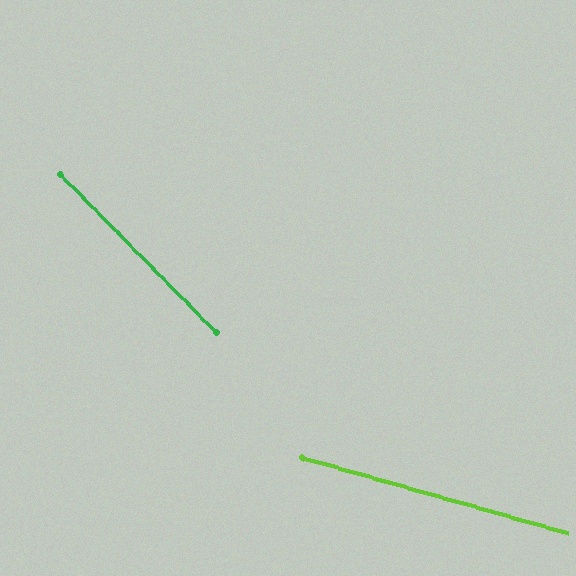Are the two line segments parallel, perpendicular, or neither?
Neither parallel nor perpendicular — they differ by about 30°.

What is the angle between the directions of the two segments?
Approximately 30 degrees.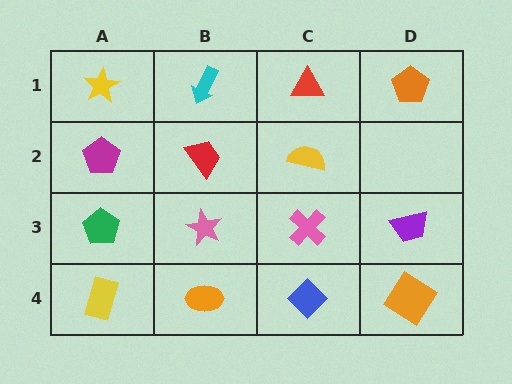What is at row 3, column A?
A green pentagon.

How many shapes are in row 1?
4 shapes.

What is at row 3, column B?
A pink star.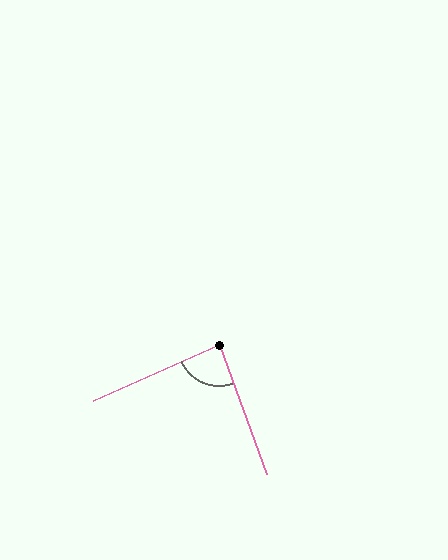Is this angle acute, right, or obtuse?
It is approximately a right angle.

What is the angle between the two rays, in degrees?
Approximately 86 degrees.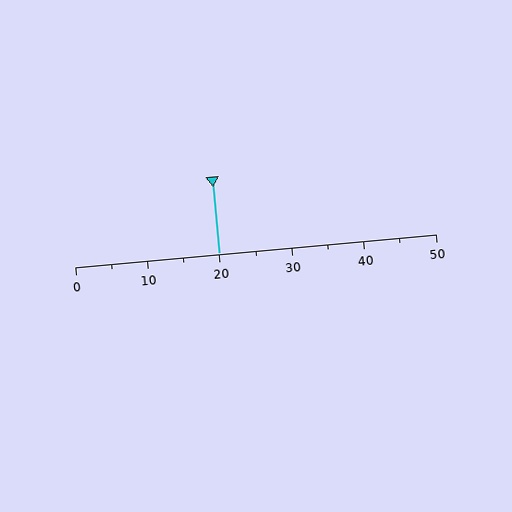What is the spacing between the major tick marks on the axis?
The major ticks are spaced 10 apart.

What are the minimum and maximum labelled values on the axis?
The axis runs from 0 to 50.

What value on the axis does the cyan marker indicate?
The marker indicates approximately 20.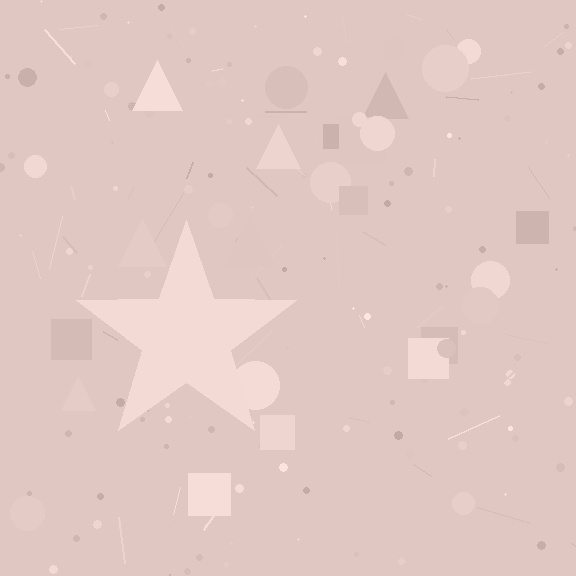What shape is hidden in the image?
A star is hidden in the image.